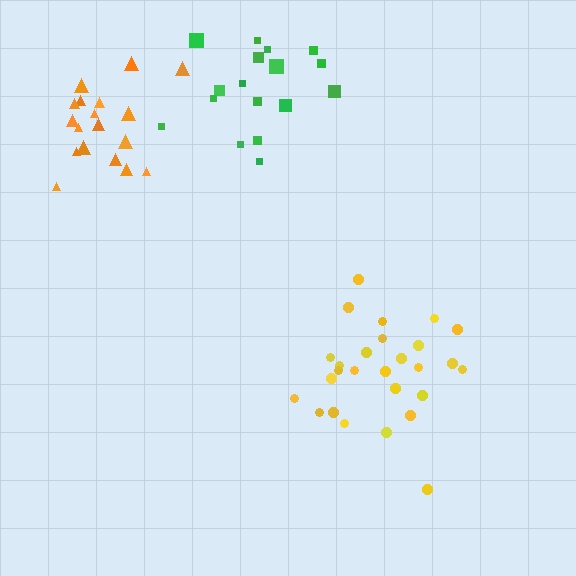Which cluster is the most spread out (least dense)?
Green.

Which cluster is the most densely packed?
Orange.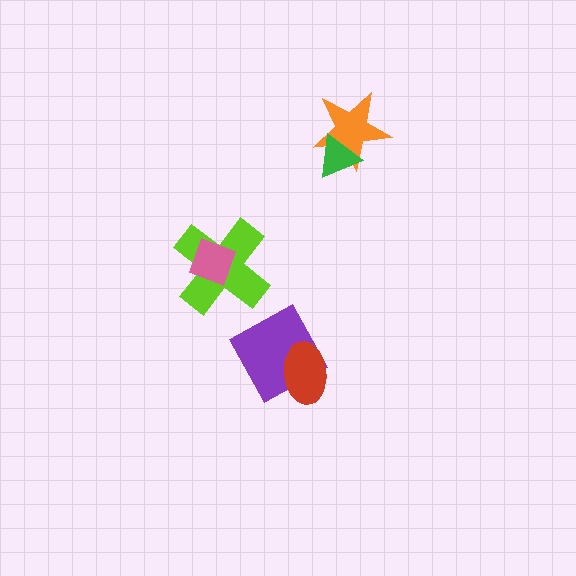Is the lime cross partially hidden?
Yes, it is partially covered by another shape.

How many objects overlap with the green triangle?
1 object overlaps with the green triangle.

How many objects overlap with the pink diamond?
1 object overlaps with the pink diamond.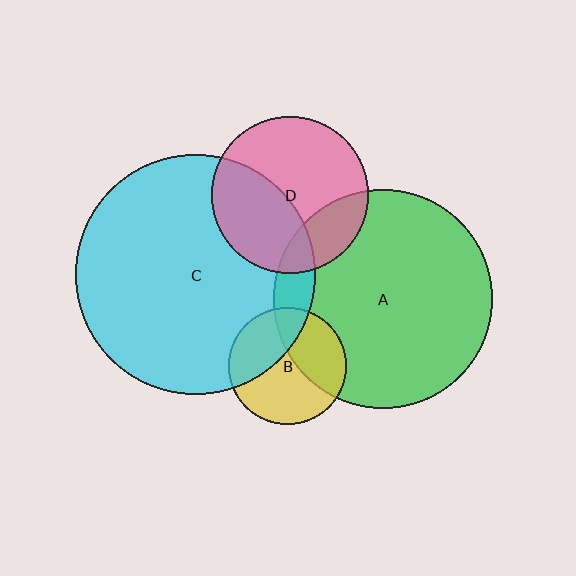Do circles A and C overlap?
Yes.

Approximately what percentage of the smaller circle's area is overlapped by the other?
Approximately 10%.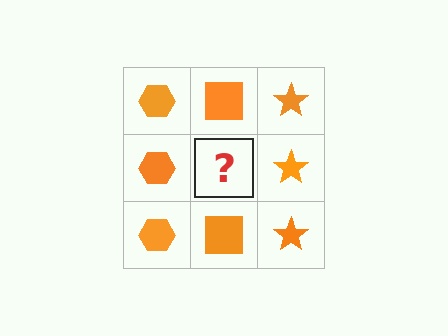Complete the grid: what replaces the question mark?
The question mark should be replaced with an orange square.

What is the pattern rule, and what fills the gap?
The rule is that each column has a consistent shape. The gap should be filled with an orange square.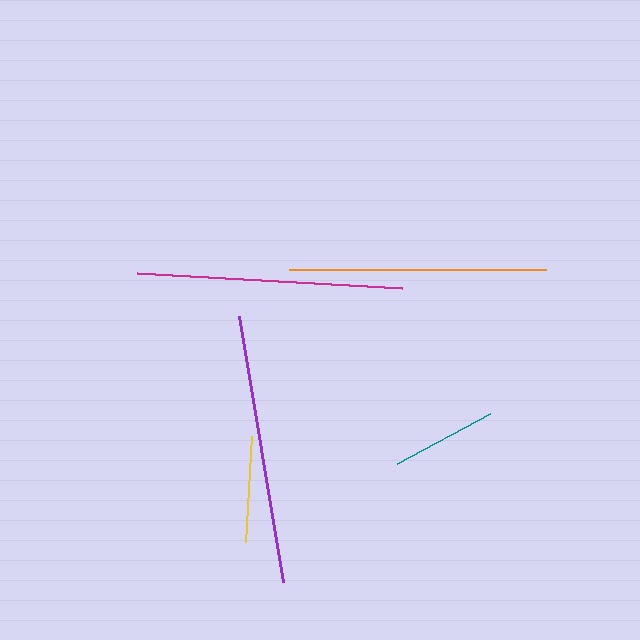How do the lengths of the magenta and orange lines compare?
The magenta and orange lines are approximately the same length.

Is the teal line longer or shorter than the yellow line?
The yellow line is longer than the teal line.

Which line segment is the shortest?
The teal line is the shortest at approximately 106 pixels.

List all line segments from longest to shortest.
From longest to shortest: purple, magenta, orange, yellow, teal.